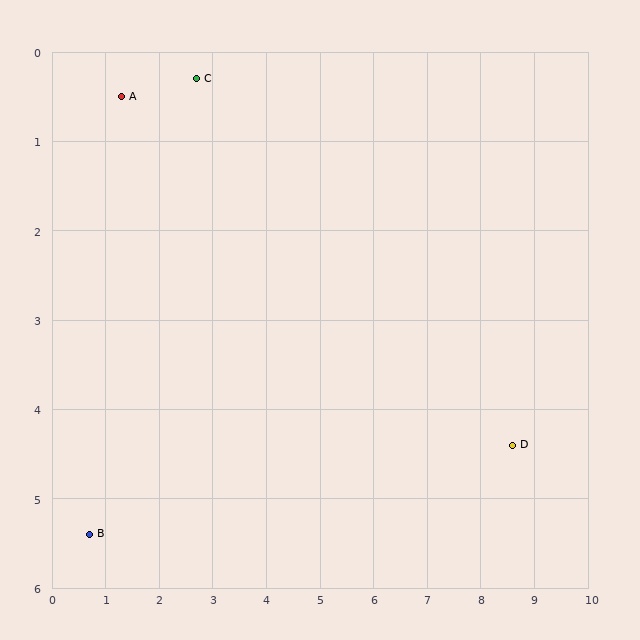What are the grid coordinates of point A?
Point A is at approximately (1.3, 0.5).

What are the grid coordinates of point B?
Point B is at approximately (0.7, 5.4).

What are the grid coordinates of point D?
Point D is at approximately (8.6, 4.4).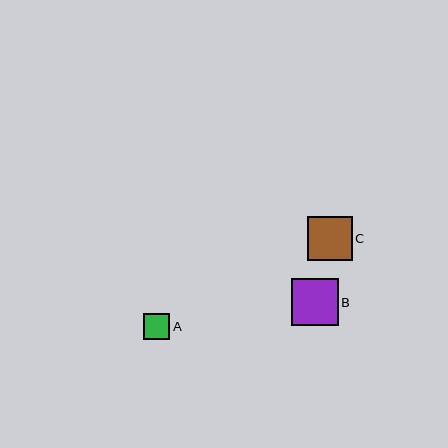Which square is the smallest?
Square A is the smallest with a size of approximately 26 pixels.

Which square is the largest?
Square B is the largest with a size of approximately 47 pixels.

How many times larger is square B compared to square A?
Square B is approximately 1.8 times the size of square A.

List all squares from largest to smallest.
From largest to smallest: B, C, A.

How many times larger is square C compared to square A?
Square C is approximately 1.7 times the size of square A.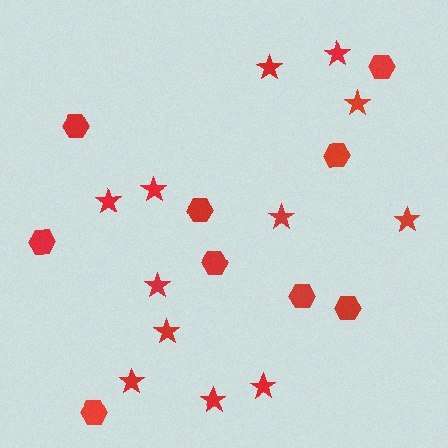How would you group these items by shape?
There are 2 groups: one group of stars (12) and one group of hexagons (9).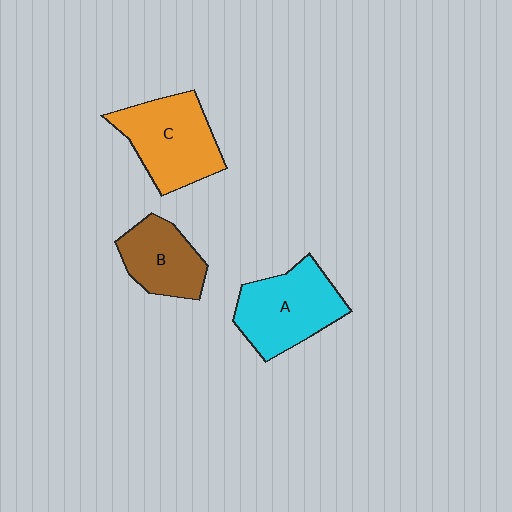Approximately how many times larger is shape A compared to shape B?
Approximately 1.4 times.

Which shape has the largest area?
Shape C (orange).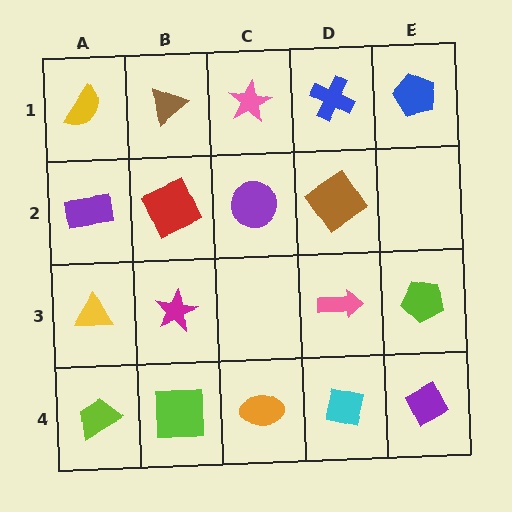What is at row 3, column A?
A yellow triangle.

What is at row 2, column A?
A purple rectangle.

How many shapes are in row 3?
4 shapes.